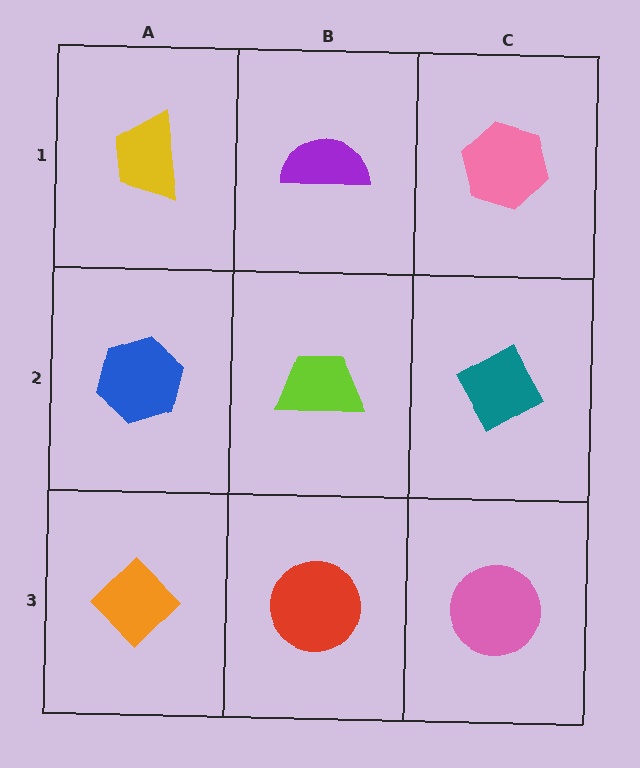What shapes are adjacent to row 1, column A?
A blue hexagon (row 2, column A), a purple semicircle (row 1, column B).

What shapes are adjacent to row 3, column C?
A teal diamond (row 2, column C), a red circle (row 3, column B).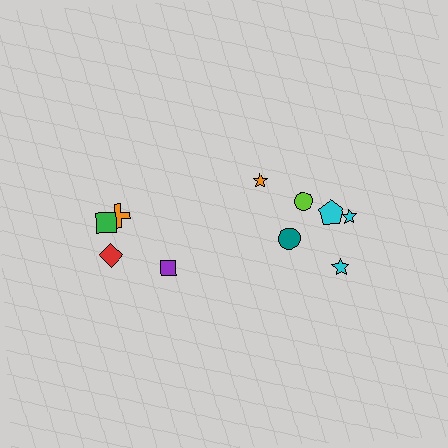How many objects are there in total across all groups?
There are 10 objects.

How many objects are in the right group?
There are 6 objects.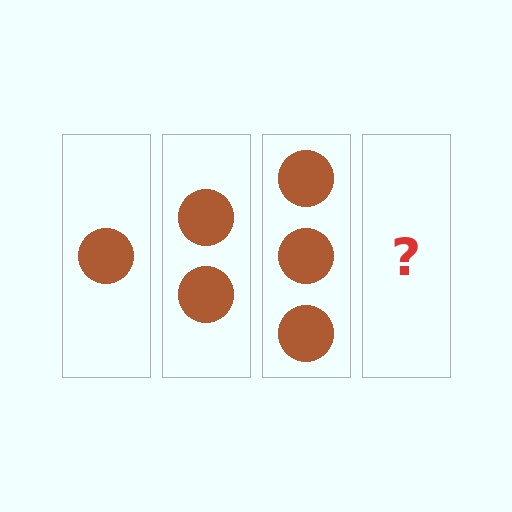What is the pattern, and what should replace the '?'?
The pattern is that each step adds one more circle. The '?' should be 4 circles.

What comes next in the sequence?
The next element should be 4 circles.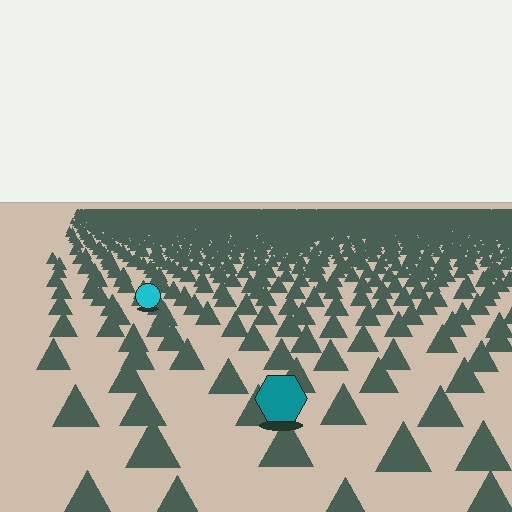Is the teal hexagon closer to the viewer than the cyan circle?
Yes. The teal hexagon is closer — you can tell from the texture gradient: the ground texture is coarser near it.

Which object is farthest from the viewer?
The cyan circle is farthest from the viewer. It appears smaller and the ground texture around it is denser.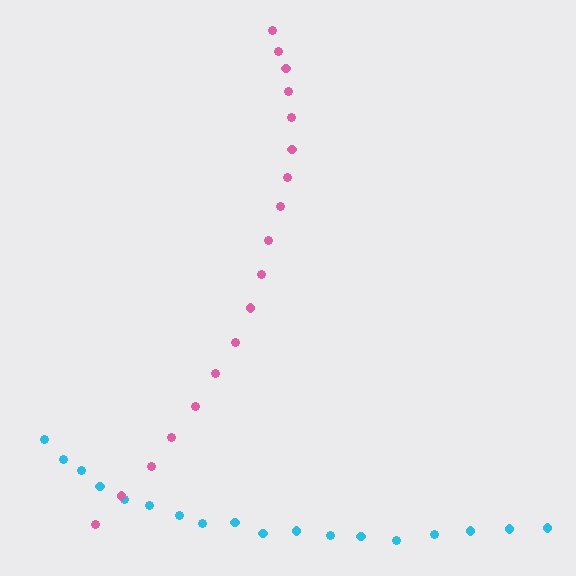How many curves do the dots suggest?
There are 2 distinct paths.